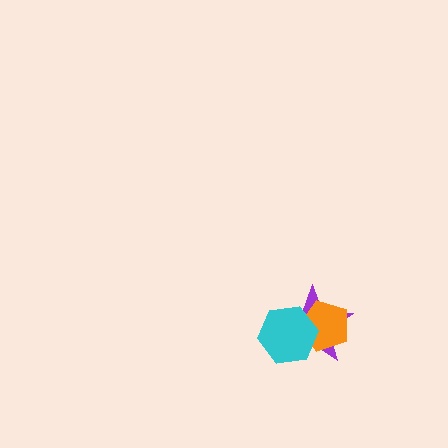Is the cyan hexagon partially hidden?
No, no other shape covers it.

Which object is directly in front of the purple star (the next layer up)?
The orange pentagon is directly in front of the purple star.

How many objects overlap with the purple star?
2 objects overlap with the purple star.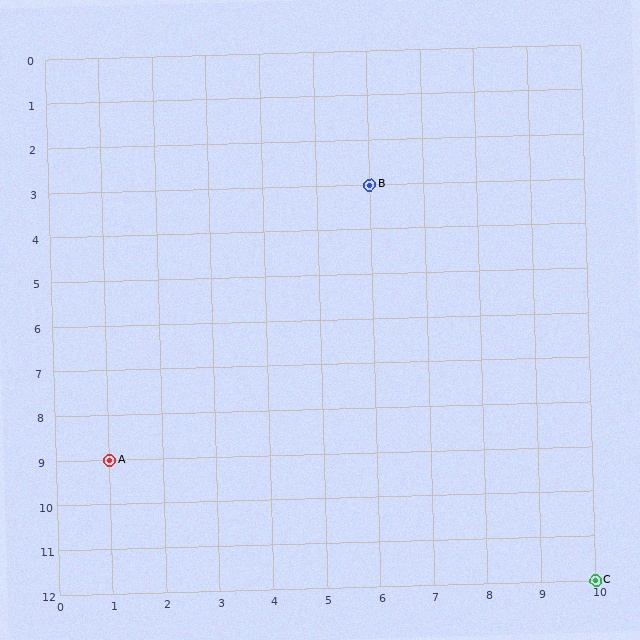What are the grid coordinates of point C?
Point C is at grid coordinates (10, 12).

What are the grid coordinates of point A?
Point A is at grid coordinates (1, 9).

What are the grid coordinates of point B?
Point B is at grid coordinates (6, 3).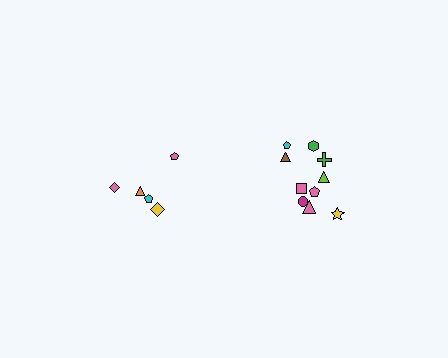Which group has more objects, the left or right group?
The right group.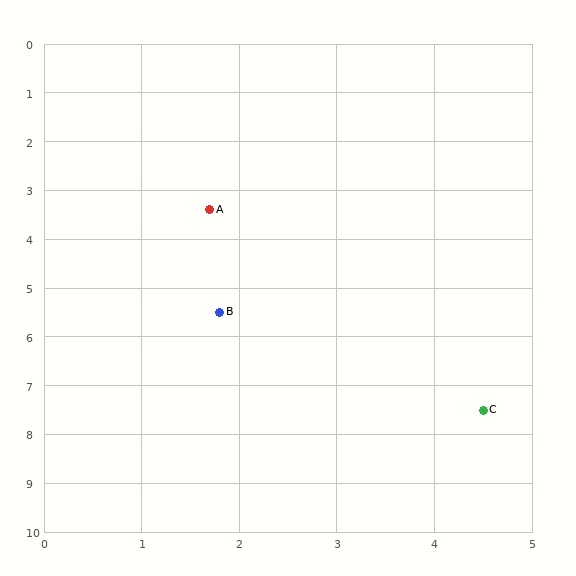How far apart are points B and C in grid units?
Points B and C are about 3.4 grid units apart.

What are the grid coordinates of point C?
Point C is at approximately (4.5, 7.5).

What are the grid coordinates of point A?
Point A is at approximately (1.7, 3.4).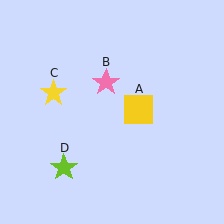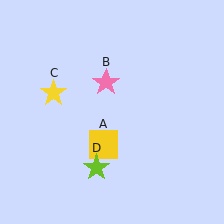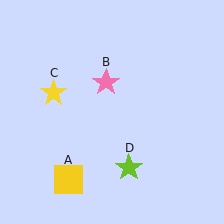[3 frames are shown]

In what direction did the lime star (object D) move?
The lime star (object D) moved right.